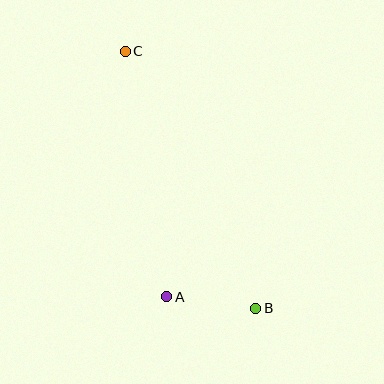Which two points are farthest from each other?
Points B and C are farthest from each other.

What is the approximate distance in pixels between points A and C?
The distance between A and C is approximately 249 pixels.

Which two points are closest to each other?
Points A and B are closest to each other.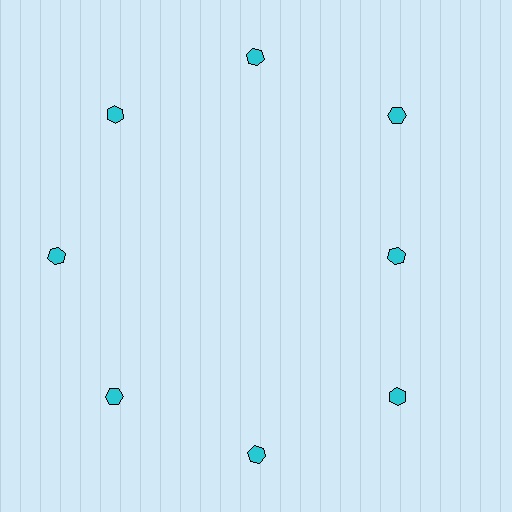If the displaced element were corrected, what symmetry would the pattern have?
It would have 8-fold rotational symmetry — the pattern would map onto itself every 45 degrees.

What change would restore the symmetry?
The symmetry would be restored by moving it outward, back onto the ring so that all 8 hexagons sit at equal angles and equal distance from the center.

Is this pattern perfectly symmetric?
No. The 8 cyan hexagons are arranged in a ring, but one element near the 3 o'clock position is pulled inward toward the center, breaking the 8-fold rotational symmetry.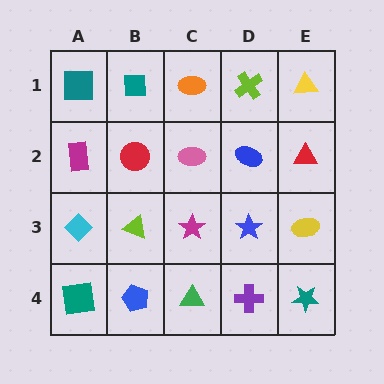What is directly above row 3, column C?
A pink ellipse.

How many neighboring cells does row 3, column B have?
4.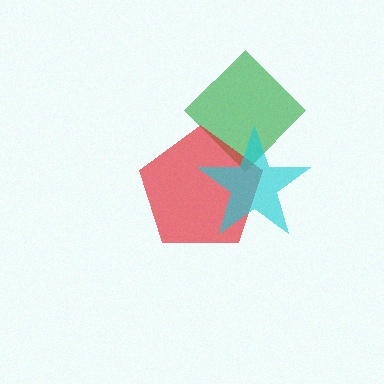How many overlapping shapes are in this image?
There are 3 overlapping shapes in the image.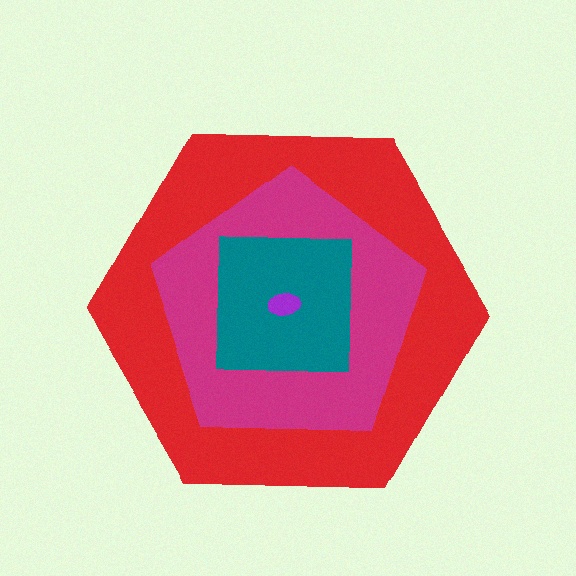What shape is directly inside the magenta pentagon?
The teal square.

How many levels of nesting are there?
4.